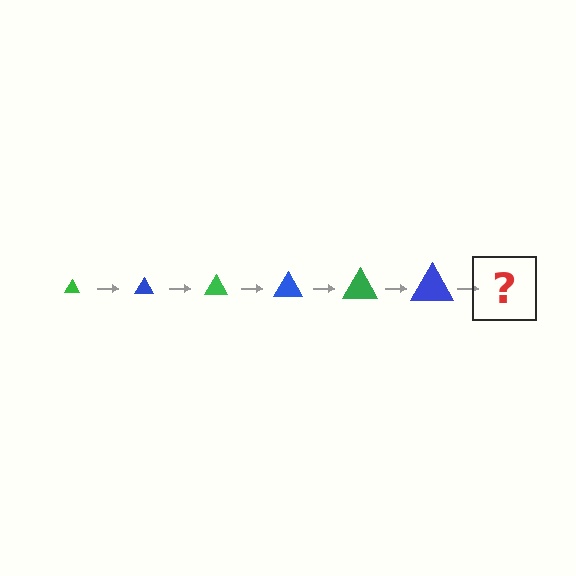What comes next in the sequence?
The next element should be a green triangle, larger than the previous one.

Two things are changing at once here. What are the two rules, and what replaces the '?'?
The two rules are that the triangle grows larger each step and the color cycles through green and blue. The '?' should be a green triangle, larger than the previous one.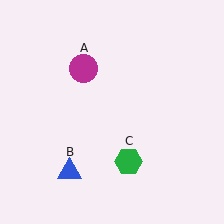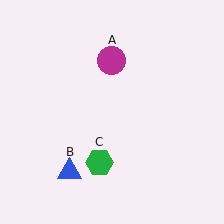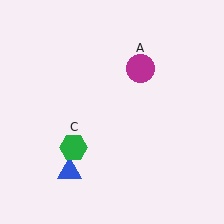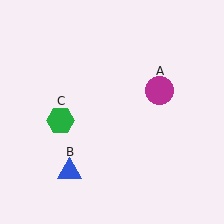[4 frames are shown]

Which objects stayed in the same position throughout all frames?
Blue triangle (object B) remained stationary.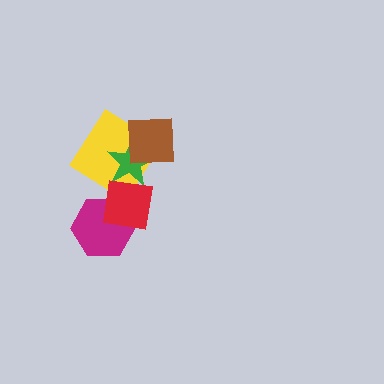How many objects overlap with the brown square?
2 objects overlap with the brown square.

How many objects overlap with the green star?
3 objects overlap with the green star.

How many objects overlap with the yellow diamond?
3 objects overlap with the yellow diamond.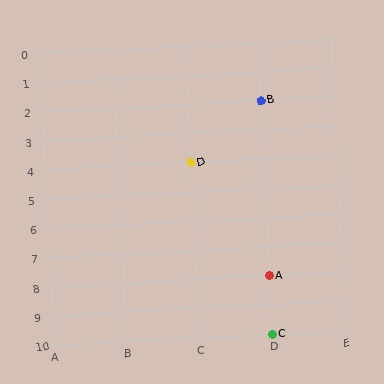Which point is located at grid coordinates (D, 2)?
Point B is at (D, 2).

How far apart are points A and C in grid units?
Points A and C are 2 rows apart.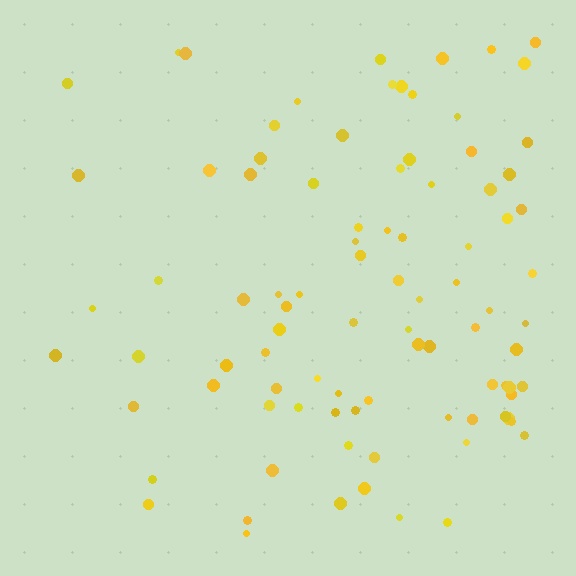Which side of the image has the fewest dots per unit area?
The left.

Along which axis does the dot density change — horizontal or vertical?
Horizontal.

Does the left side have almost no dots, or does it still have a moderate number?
Still a moderate number, just noticeably fewer than the right.